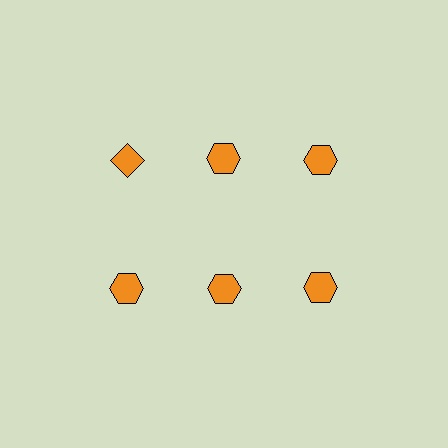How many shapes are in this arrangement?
There are 6 shapes arranged in a grid pattern.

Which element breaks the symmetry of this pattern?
The orange diamond in the top row, leftmost column breaks the symmetry. All other shapes are orange hexagons.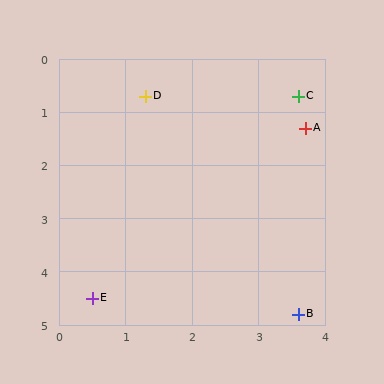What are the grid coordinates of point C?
Point C is at approximately (3.6, 0.7).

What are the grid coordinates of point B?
Point B is at approximately (3.6, 4.8).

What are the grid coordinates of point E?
Point E is at approximately (0.5, 4.5).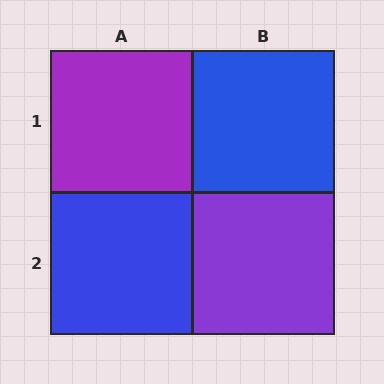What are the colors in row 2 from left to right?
Blue, purple.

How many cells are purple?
2 cells are purple.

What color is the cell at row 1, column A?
Purple.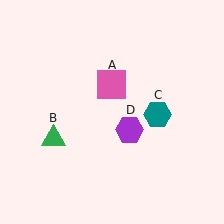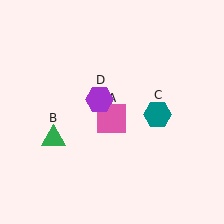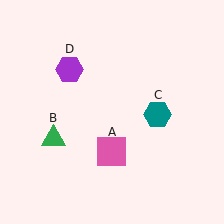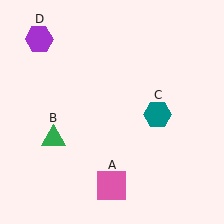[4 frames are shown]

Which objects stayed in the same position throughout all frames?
Green triangle (object B) and teal hexagon (object C) remained stationary.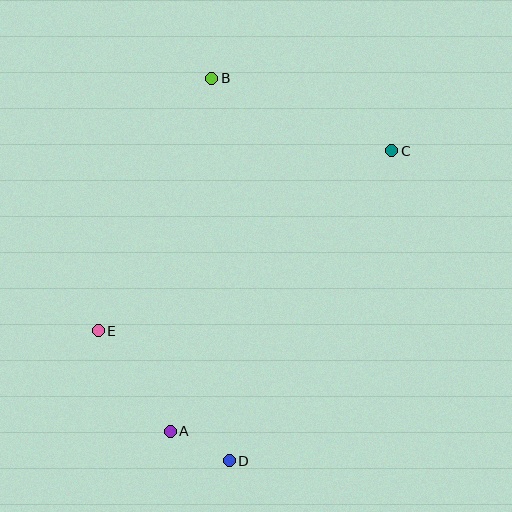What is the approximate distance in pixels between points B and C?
The distance between B and C is approximately 194 pixels.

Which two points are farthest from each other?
Points B and D are farthest from each other.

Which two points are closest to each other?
Points A and D are closest to each other.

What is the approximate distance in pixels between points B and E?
The distance between B and E is approximately 277 pixels.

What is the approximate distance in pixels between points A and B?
The distance between A and B is approximately 355 pixels.